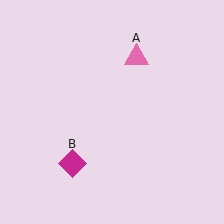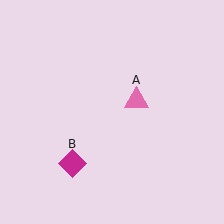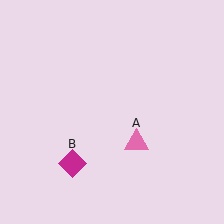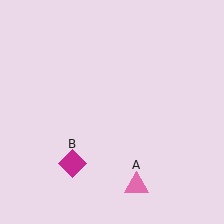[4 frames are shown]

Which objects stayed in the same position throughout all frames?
Magenta diamond (object B) remained stationary.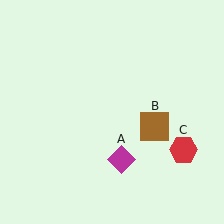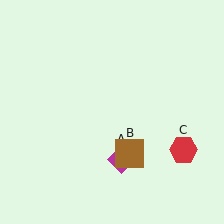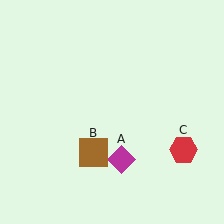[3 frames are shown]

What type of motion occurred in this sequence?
The brown square (object B) rotated clockwise around the center of the scene.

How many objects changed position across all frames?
1 object changed position: brown square (object B).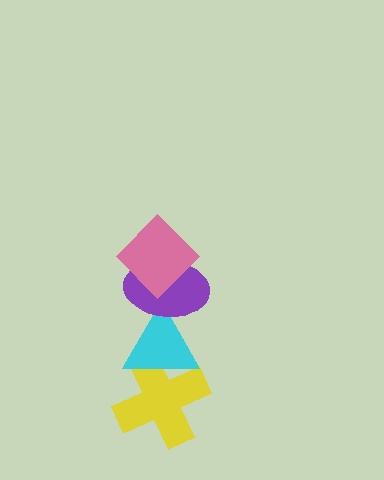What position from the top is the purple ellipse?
The purple ellipse is 2nd from the top.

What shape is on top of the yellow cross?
The cyan triangle is on top of the yellow cross.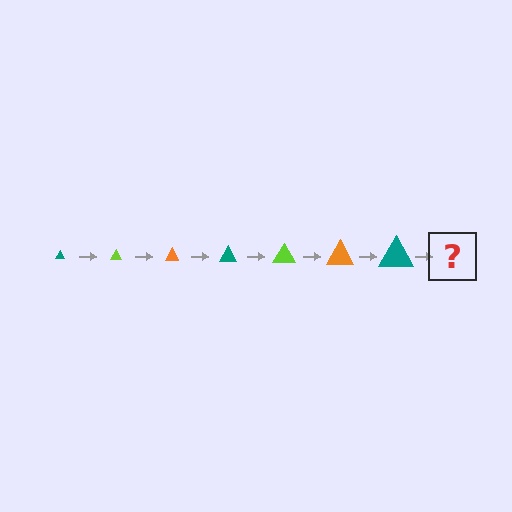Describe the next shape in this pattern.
It should be a lime triangle, larger than the previous one.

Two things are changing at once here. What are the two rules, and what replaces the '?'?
The two rules are that the triangle grows larger each step and the color cycles through teal, lime, and orange. The '?' should be a lime triangle, larger than the previous one.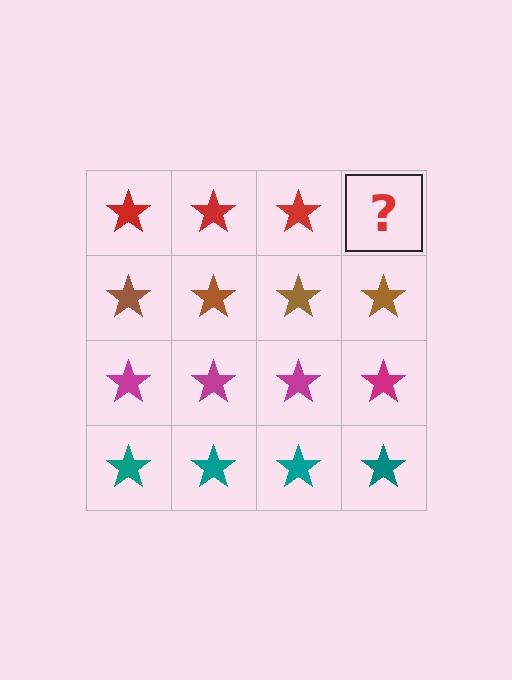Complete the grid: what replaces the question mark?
The question mark should be replaced with a red star.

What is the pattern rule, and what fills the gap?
The rule is that each row has a consistent color. The gap should be filled with a red star.